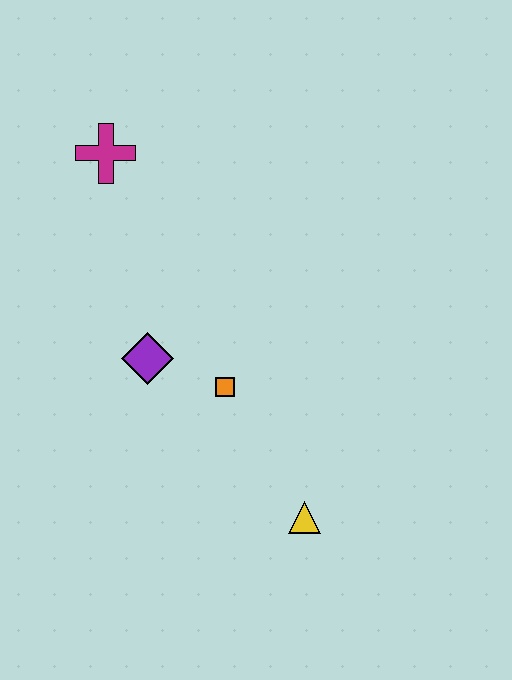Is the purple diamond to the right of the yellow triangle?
No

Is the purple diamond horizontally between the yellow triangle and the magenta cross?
Yes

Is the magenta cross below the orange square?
No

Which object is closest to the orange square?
The purple diamond is closest to the orange square.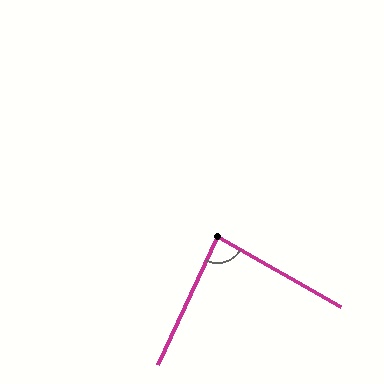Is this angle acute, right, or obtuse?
It is approximately a right angle.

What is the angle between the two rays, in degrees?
Approximately 85 degrees.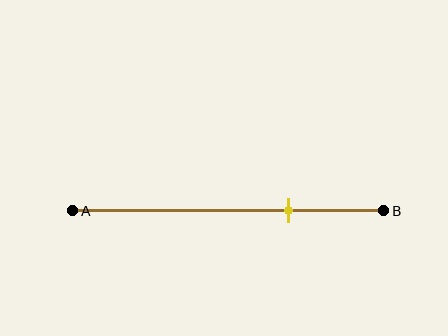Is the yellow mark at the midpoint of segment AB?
No, the mark is at about 70% from A, not at the 50% midpoint.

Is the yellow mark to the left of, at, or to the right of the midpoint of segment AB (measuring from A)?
The yellow mark is to the right of the midpoint of segment AB.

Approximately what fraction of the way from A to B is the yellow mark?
The yellow mark is approximately 70% of the way from A to B.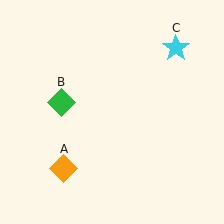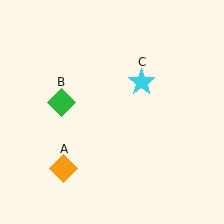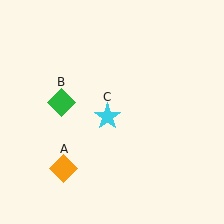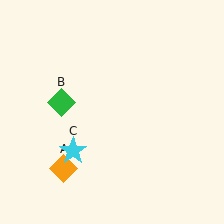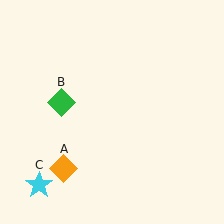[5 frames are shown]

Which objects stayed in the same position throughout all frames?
Orange diamond (object A) and green diamond (object B) remained stationary.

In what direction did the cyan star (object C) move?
The cyan star (object C) moved down and to the left.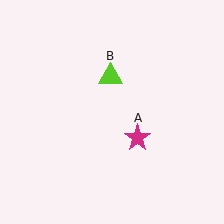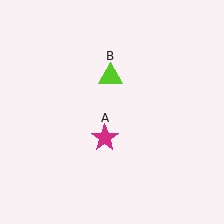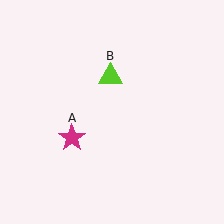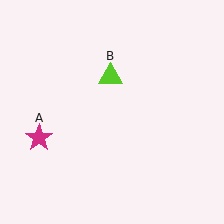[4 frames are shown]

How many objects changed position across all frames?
1 object changed position: magenta star (object A).